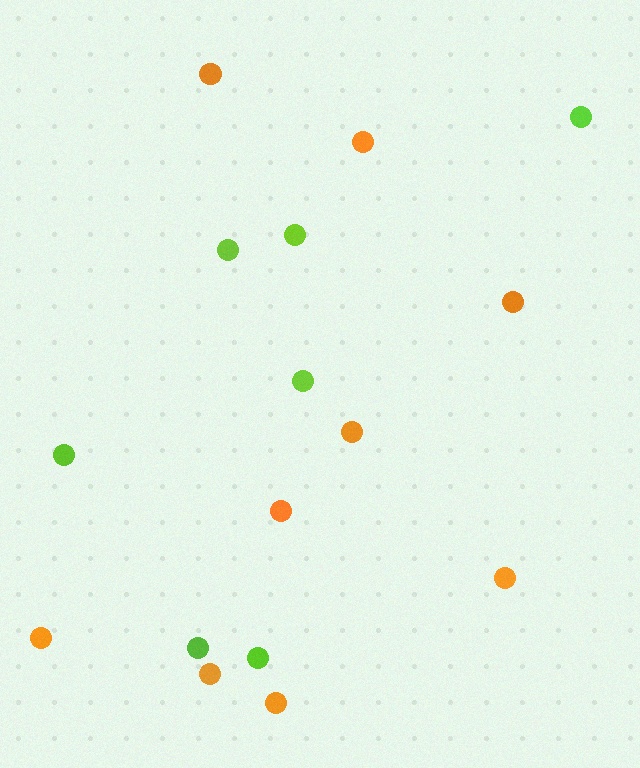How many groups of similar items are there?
There are 2 groups: one group of orange circles (9) and one group of lime circles (7).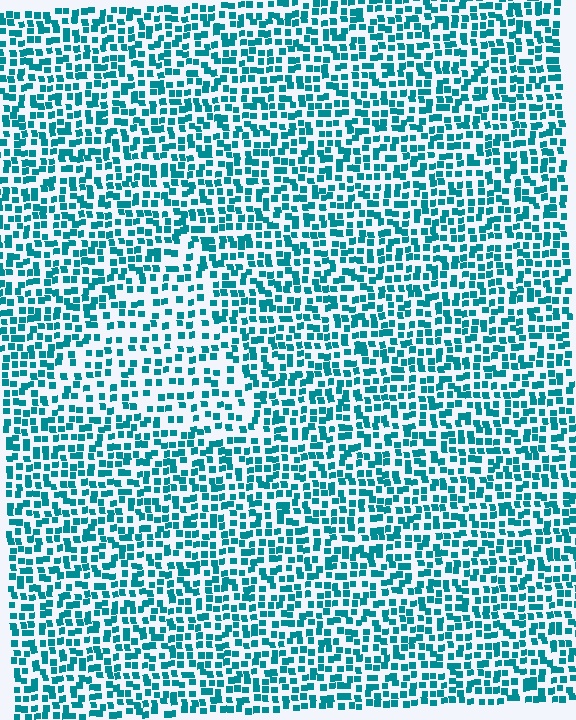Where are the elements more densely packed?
The elements are more densely packed outside the triangle boundary.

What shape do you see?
I see a triangle.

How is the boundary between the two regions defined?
The boundary is defined by a change in element density (approximately 1.6x ratio). All elements are the same color, size, and shape.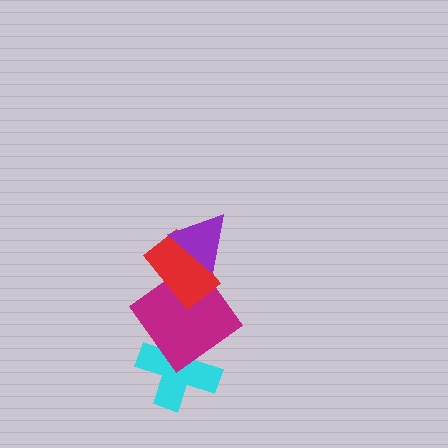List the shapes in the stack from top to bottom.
From top to bottom: the purple triangle, the red rectangle, the magenta diamond, the cyan cross.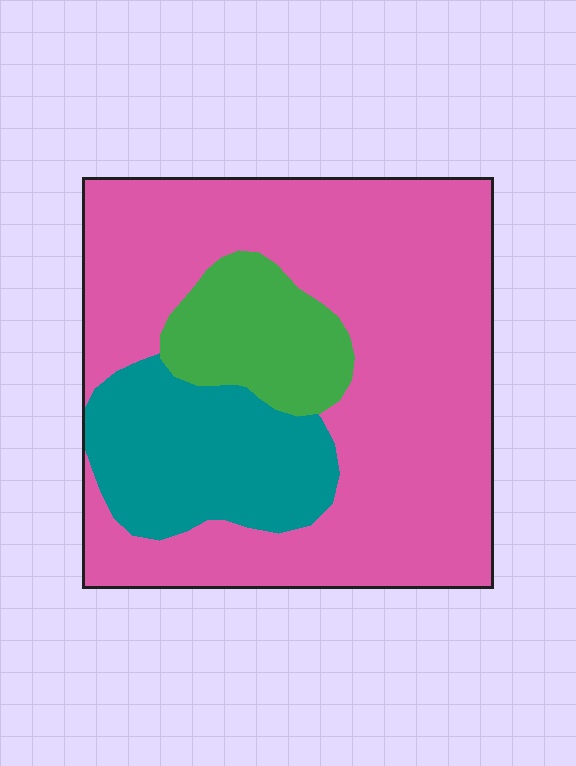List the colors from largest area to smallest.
From largest to smallest: pink, teal, green.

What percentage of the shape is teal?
Teal takes up about one fifth (1/5) of the shape.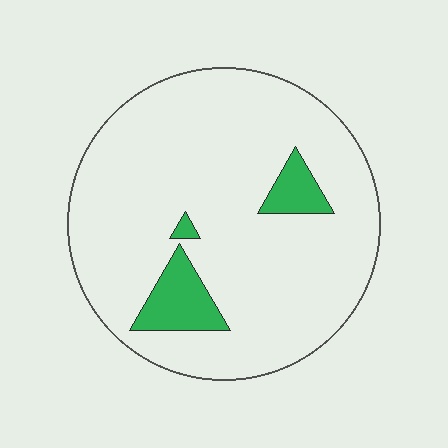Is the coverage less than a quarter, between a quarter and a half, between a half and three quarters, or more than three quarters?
Less than a quarter.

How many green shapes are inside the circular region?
3.